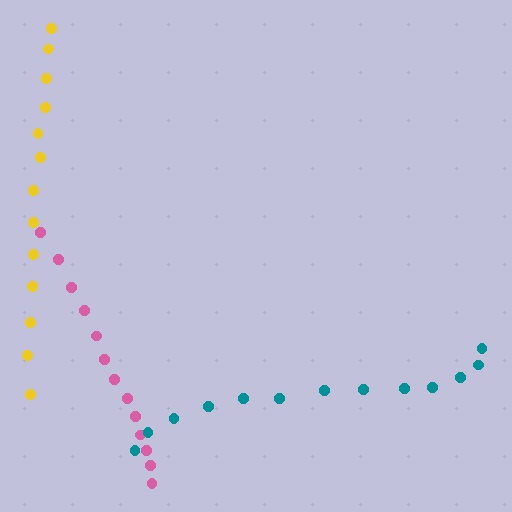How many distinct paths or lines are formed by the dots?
There are 3 distinct paths.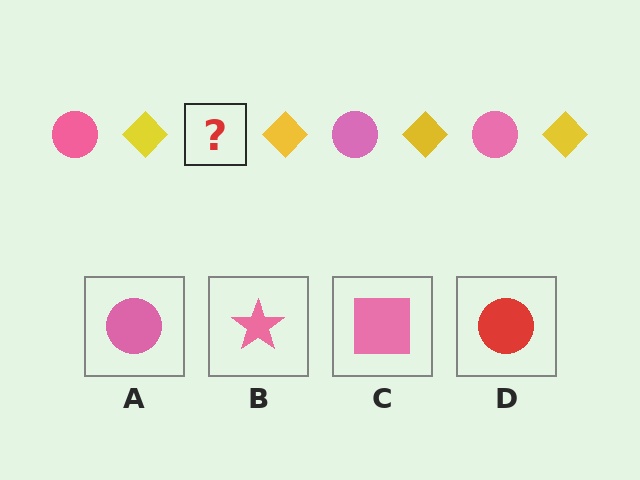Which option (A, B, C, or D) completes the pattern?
A.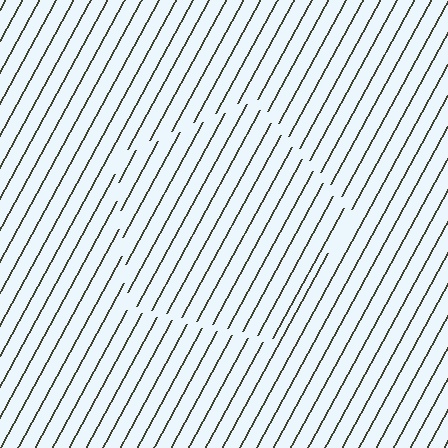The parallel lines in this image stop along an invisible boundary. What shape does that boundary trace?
An illusory pentagon. The interior of the shape contains the same grating, shifted by half a period — the contour is defined by the phase discontinuity where line-ends from the inner and outer gratings abut.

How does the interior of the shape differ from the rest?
The interior of the shape contains the same grating, shifted by half a period — the contour is defined by the phase discontinuity where line-ends from the inner and outer gratings abut.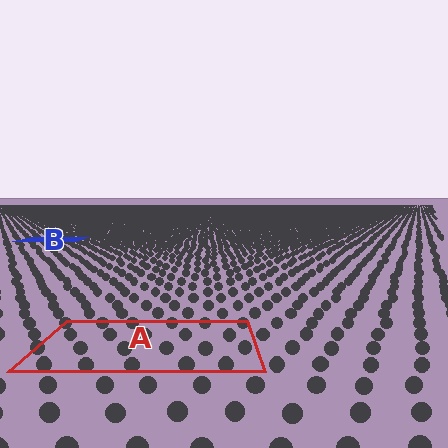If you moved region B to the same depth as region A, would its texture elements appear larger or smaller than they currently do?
They would appear larger. At a closer depth, the same texture elements are projected at a bigger on-screen size.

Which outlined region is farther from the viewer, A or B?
Region B is farther from the viewer — the texture elements inside it appear smaller and more densely packed.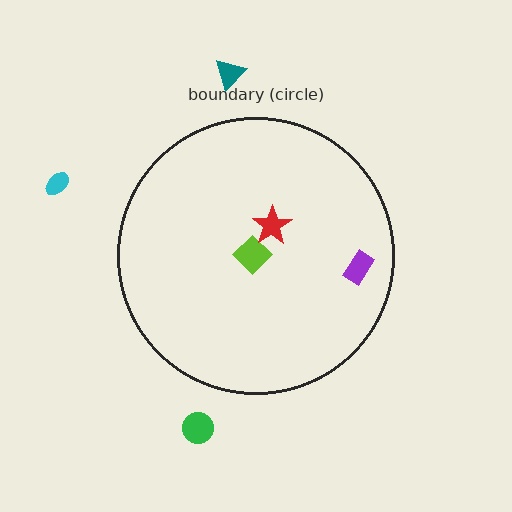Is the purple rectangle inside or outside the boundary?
Inside.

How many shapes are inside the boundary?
3 inside, 3 outside.